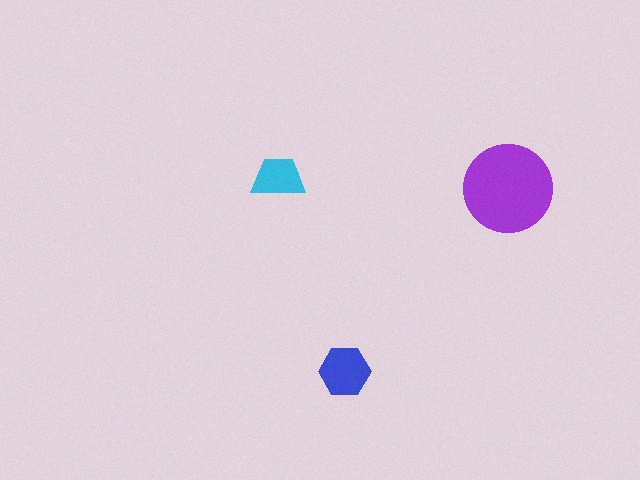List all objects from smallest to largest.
The cyan trapezoid, the blue hexagon, the purple circle.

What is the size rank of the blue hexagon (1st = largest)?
2nd.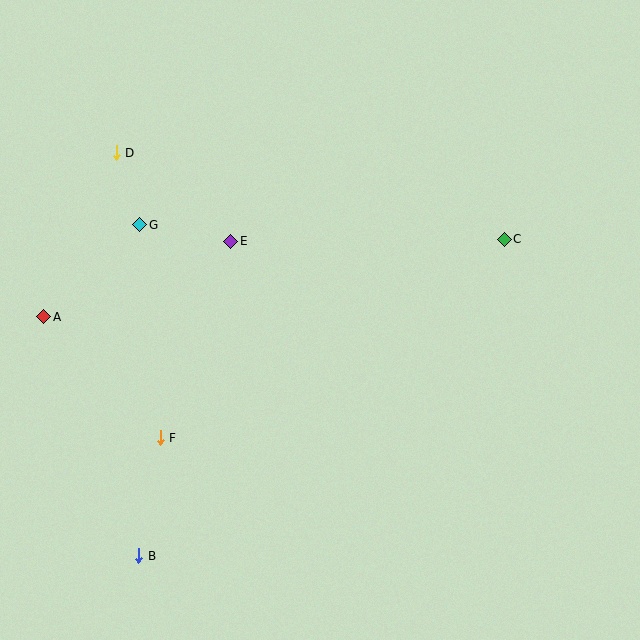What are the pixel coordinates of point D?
Point D is at (116, 153).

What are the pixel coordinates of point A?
Point A is at (44, 317).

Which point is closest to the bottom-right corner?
Point C is closest to the bottom-right corner.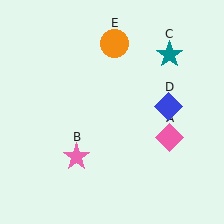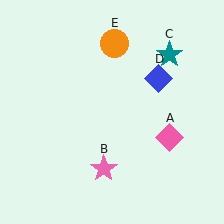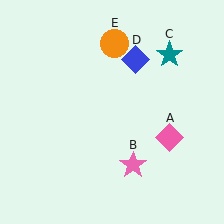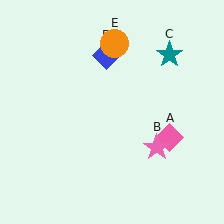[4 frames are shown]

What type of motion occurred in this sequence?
The pink star (object B), blue diamond (object D) rotated counterclockwise around the center of the scene.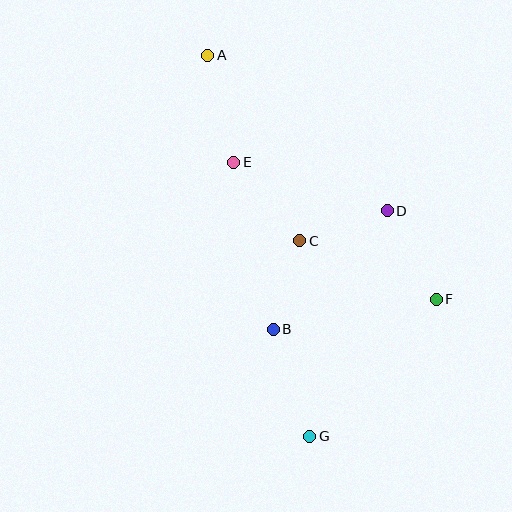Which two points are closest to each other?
Points B and C are closest to each other.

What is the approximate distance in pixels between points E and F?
The distance between E and F is approximately 245 pixels.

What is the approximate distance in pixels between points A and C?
The distance between A and C is approximately 207 pixels.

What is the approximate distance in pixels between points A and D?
The distance between A and D is approximately 238 pixels.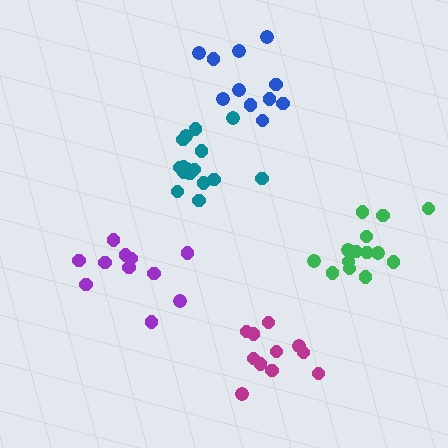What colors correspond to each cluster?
The clusters are colored: green, purple, teal, magenta, blue.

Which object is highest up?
The blue cluster is topmost.